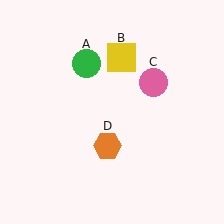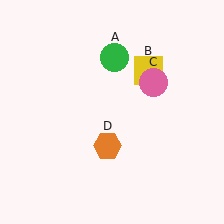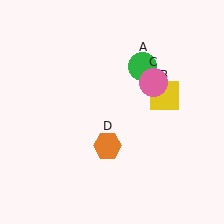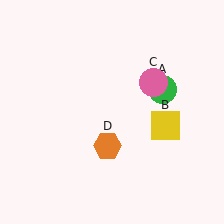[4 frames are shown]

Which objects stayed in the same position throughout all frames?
Pink circle (object C) and orange hexagon (object D) remained stationary.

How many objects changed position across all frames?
2 objects changed position: green circle (object A), yellow square (object B).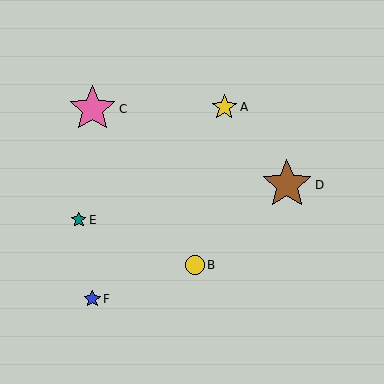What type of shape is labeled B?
Shape B is a yellow circle.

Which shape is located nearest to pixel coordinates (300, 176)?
The brown star (labeled D) at (287, 185) is nearest to that location.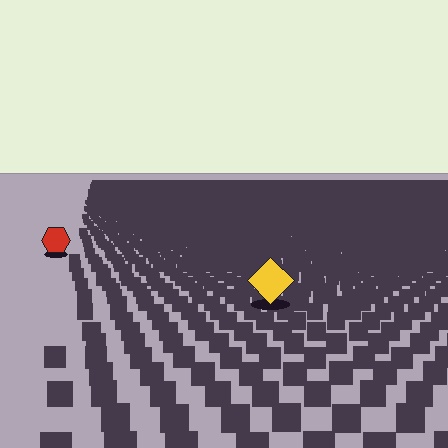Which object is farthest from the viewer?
The red hexagon is farthest from the viewer. It appears smaller and the ground texture around it is denser.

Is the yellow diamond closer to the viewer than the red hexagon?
Yes. The yellow diamond is closer — you can tell from the texture gradient: the ground texture is coarser near it.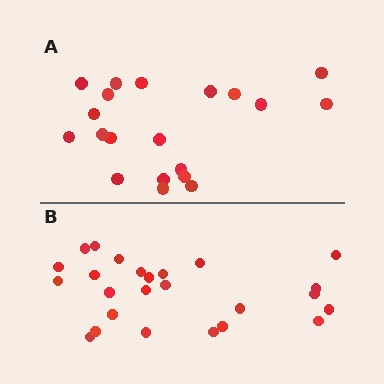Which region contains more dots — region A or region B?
Region B (the bottom region) has more dots.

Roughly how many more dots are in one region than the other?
Region B has about 5 more dots than region A.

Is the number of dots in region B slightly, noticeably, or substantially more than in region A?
Region B has noticeably more, but not dramatically so. The ratio is roughly 1.2 to 1.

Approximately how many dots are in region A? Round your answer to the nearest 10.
About 20 dots.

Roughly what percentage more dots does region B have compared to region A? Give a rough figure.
About 25% more.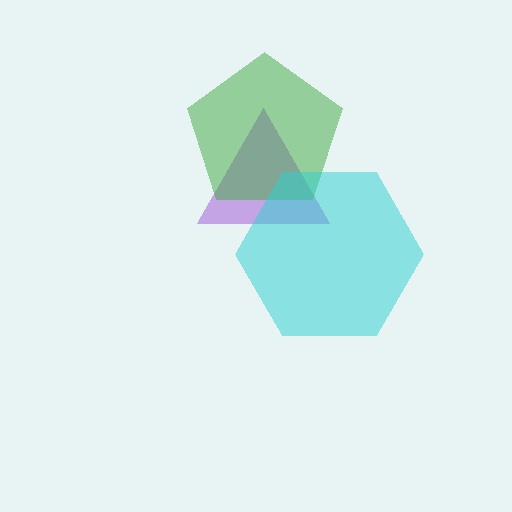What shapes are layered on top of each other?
The layered shapes are: a purple triangle, a green pentagon, a cyan hexagon.